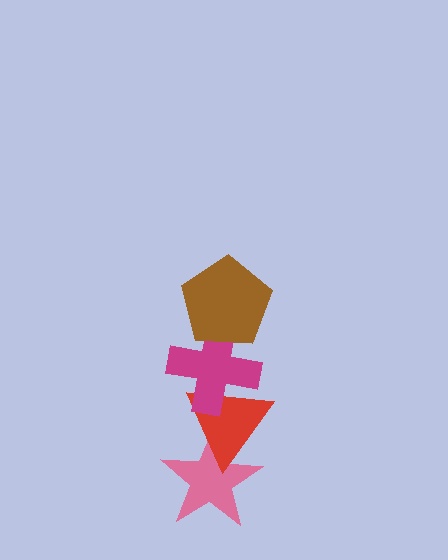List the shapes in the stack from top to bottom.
From top to bottom: the brown pentagon, the magenta cross, the red triangle, the pink star.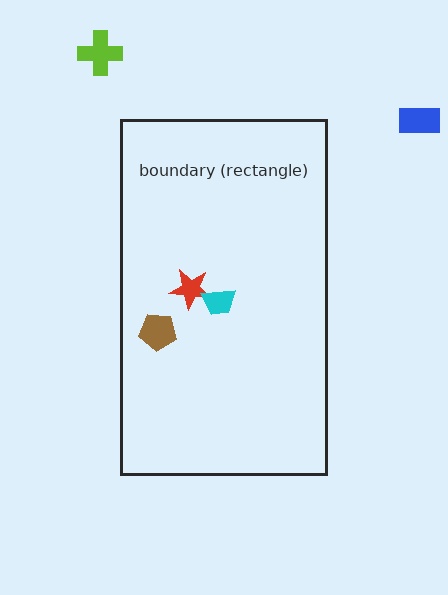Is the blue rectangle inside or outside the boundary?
Outside.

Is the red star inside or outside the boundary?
Inside.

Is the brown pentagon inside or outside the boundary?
Inside.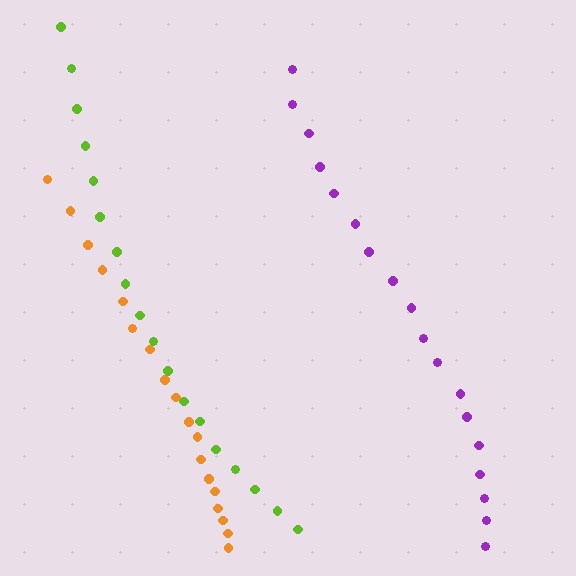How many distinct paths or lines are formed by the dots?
There are 3 distinct paths.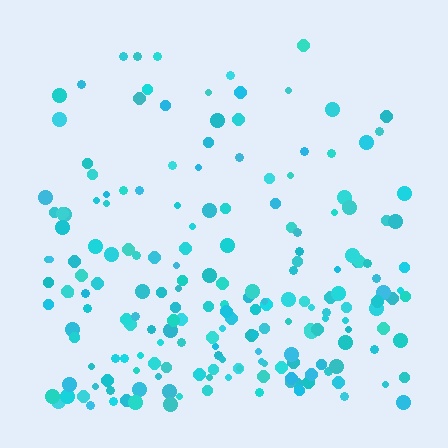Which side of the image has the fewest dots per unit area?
The top.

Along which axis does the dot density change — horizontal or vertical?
Vertical.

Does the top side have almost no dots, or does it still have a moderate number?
Still a moderate number, just noticeably fewer than the bottom.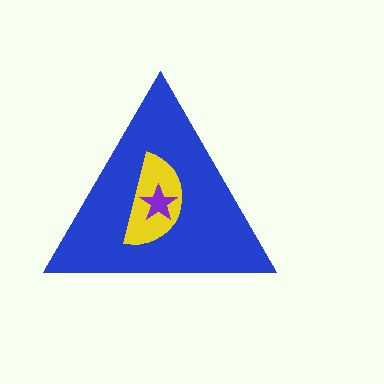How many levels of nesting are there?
3.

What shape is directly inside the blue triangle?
The yellow semicircle.